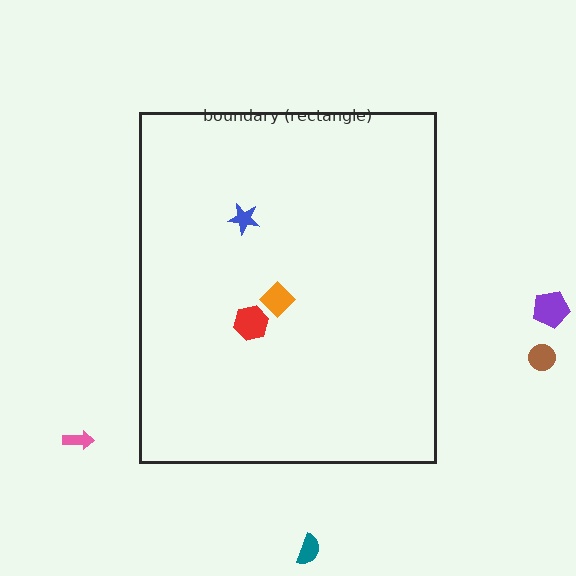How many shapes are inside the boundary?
3 inside, 4 outside.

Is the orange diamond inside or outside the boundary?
Inside.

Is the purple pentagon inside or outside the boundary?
Outside.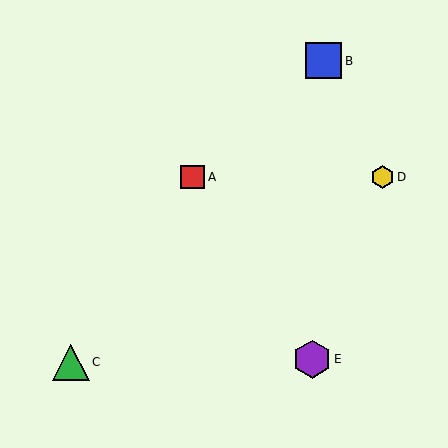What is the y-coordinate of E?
Object E is at y≈359.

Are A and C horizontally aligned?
No, A is at y≈177 and C is at y≈362.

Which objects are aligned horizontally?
Objects A, D are aligned horizontally.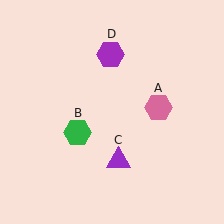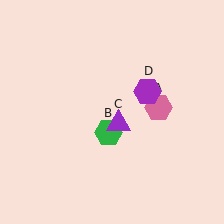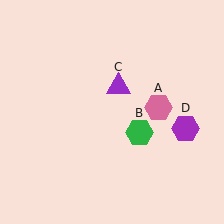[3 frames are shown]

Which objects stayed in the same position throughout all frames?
Pink hexagon (object A) remained stationary.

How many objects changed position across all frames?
3 objects changed position: green hexagon (object B), purple triangle (object C), purple hexagon (object D).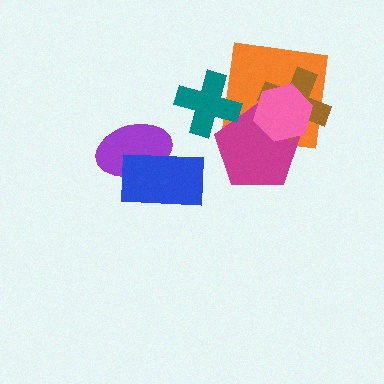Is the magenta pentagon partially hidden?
Yes, it is partially covered by another shape.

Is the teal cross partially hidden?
No, no other shape covers it.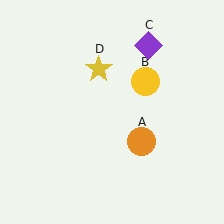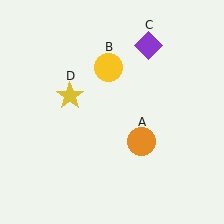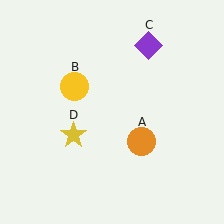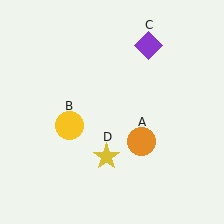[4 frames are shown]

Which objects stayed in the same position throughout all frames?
Orange circle (object A) and purple diamond (object C) remained stationary.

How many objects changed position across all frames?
2 objects changed position: yellow circle (object B), yellow star (object D).